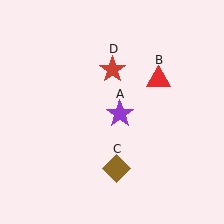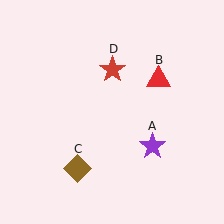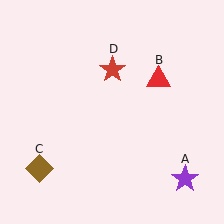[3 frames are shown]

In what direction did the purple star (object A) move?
The purple star (object A) moved down and to the right.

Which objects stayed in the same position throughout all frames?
Red triangle (object B) and red star (object D) remained stationary.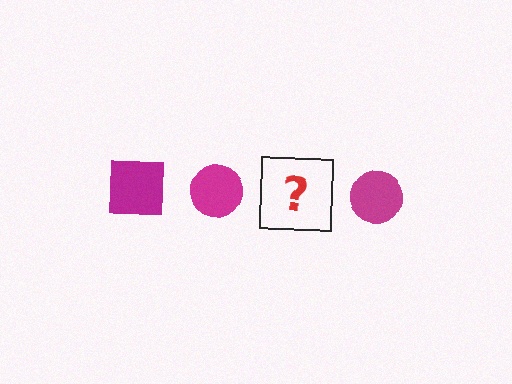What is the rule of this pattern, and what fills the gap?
The rule is that the pattern cycles through square, circle shapes in magenta. The gap should be filled with a magenta square.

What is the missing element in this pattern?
The missing element is a magenta square.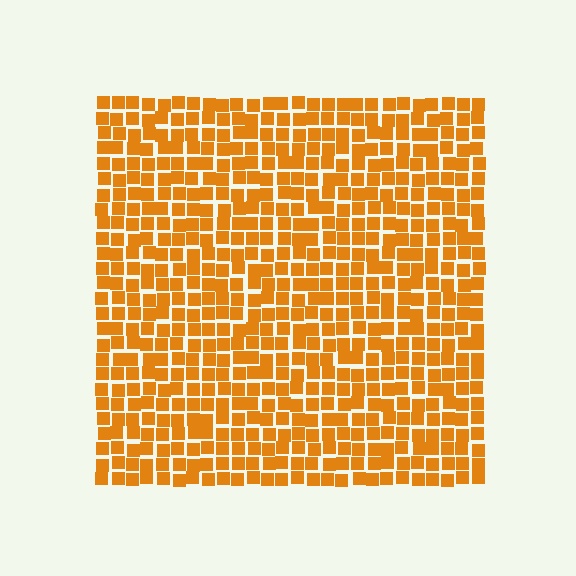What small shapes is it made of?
It is made of small squares.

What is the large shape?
The large shape is a square.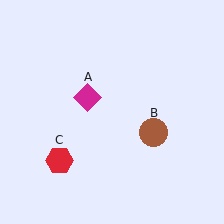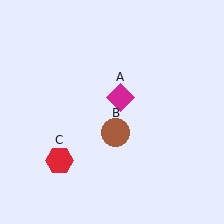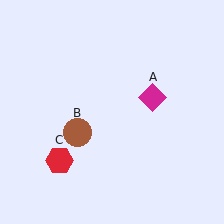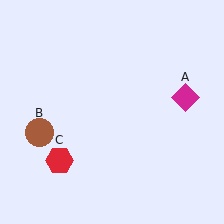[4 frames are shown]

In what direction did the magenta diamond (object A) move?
The magenta diamond (object A) moved right.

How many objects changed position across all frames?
2 objects changed position: magenta diamond (object A), brown circle (object B).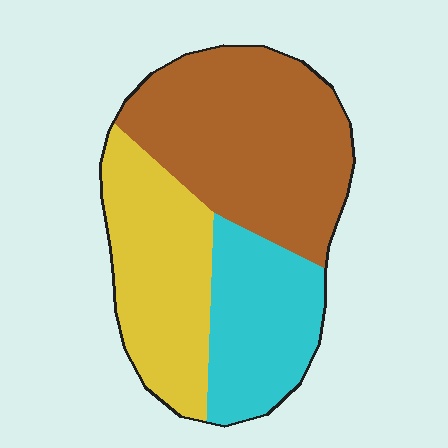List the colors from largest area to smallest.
From largest to smallest: brown, yellow, cyan.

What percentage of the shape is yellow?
Yellow covers around 30% of the shape.